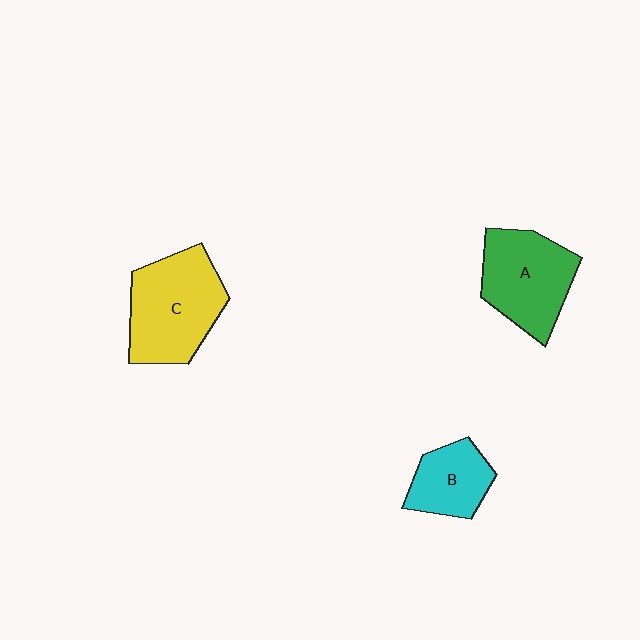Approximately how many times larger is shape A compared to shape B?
Approximately 1.5 times.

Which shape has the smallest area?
Shape B (cyan).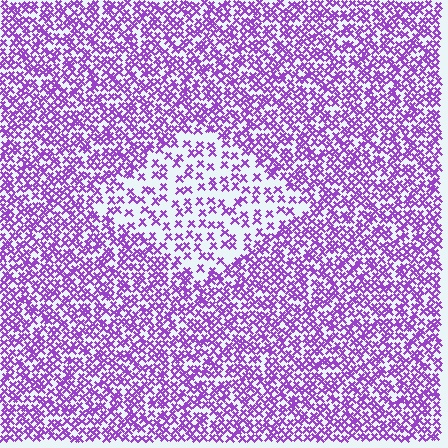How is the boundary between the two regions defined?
The boundary is defined by a change in element density (approximately 2.2x ratio). All elements are the same color, size, and shape.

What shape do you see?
I see a diamond.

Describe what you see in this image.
The image contains small purple elements arranged at two different densities. A diamond-shaped region is visible where the elements are less densely packed than the surrounding area.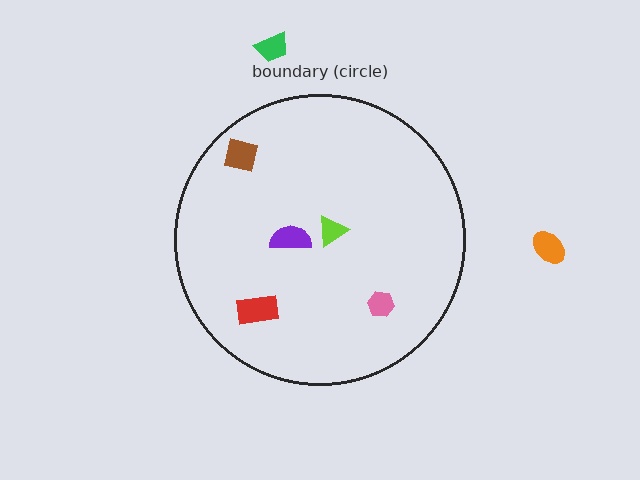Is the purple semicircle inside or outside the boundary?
Inside.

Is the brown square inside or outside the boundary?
Inside.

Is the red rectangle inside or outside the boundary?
Inside.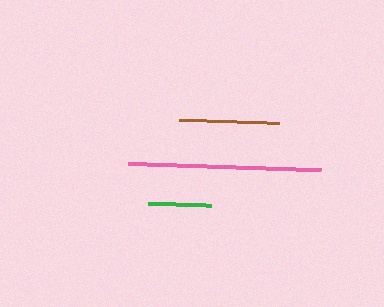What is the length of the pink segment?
The pink segment is approximately 194 pixels long.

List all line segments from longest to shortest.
From longest to shortest: pink, brown, green.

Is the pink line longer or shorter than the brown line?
The pink line is longer than the brown line.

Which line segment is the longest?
The pink line is the longest at approximately 194 pixels.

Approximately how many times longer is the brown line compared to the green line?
The brown line is approximately 1.6 times the length of the green line.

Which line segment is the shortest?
The green line is the shortest at approximately 63 pixels.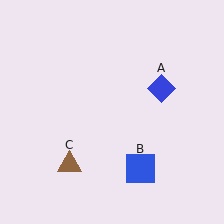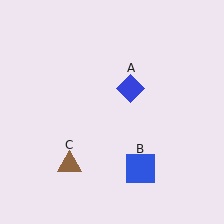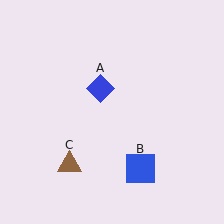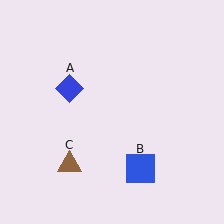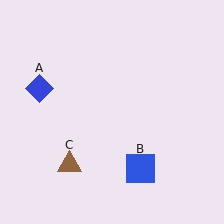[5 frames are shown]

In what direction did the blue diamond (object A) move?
The blue diamond (object A) moved left.